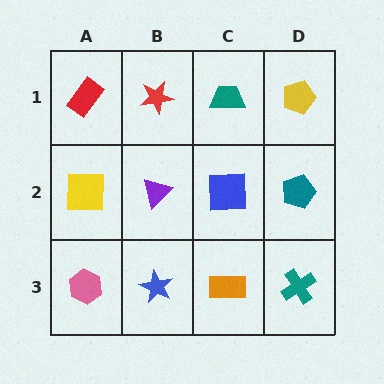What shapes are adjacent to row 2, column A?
A red rectangle (row 1, column A), a pink hexagon (row 3, column A), a purple triangle (row 2, column B).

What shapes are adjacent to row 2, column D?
A yellow pentagon (row 1, column D), a teal cross (row 3, column D), a blue square (row 2, column C).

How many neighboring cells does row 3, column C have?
3.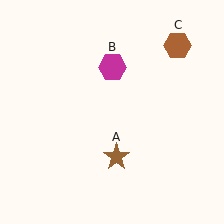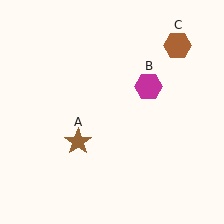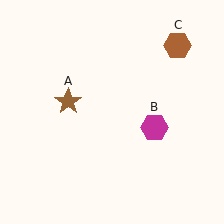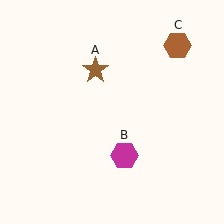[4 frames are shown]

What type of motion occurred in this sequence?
The brown star (object A), magenta hexagon (object B) rotated clockwise around the center of the scene.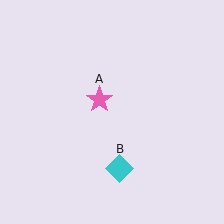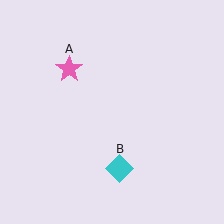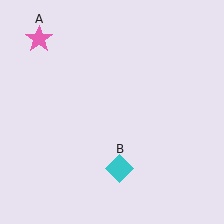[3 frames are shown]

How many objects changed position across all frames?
1 object changed position: pink star (object A).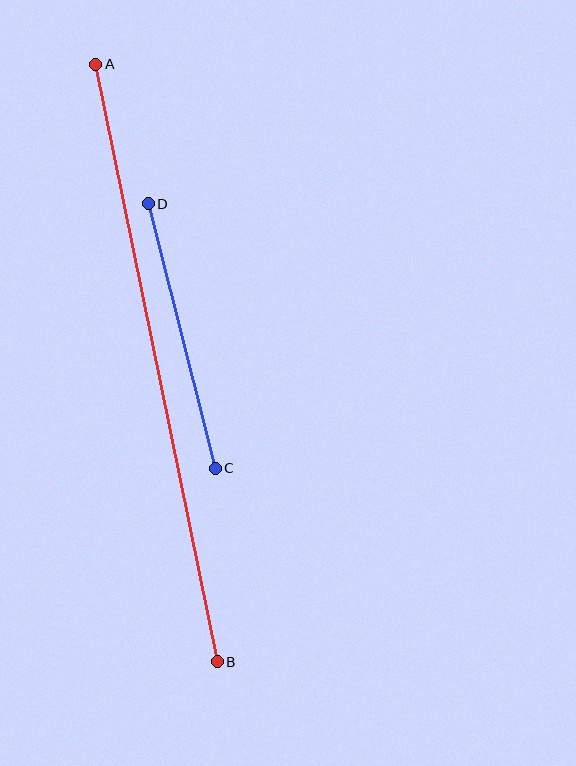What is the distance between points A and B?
The distance is approximately 610 pixels.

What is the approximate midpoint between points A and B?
The midpoint is at approximately (156, 363) pixels.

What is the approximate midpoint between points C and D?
The midpoint is at approximately (182, 336) pixels.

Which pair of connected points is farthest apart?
Points A and B are farthest apart.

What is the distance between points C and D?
The distance is approximately 273 pixels.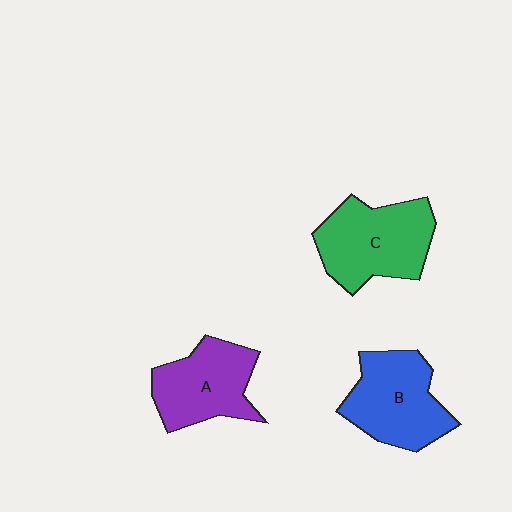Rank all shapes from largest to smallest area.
From largest to smallest: C (green), B (blue), A (purple).